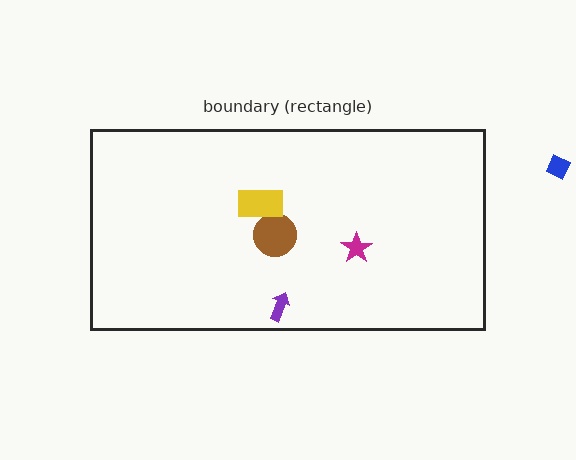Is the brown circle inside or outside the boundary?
Inside.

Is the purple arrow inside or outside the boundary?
Inside.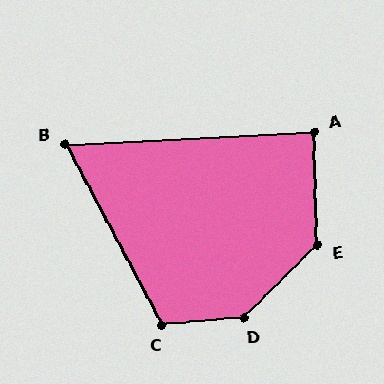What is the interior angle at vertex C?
Approximately 113 degrees (obtuse).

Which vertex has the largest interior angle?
D, at approximately 140 degrees.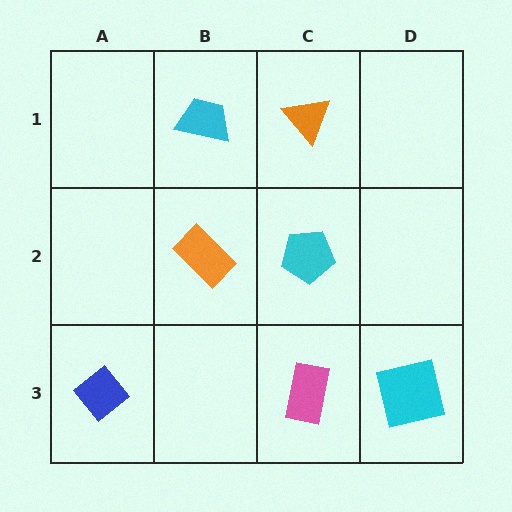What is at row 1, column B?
A cyan trapezoid.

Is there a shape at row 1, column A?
No, that cell is empty.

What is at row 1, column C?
An orange triangle.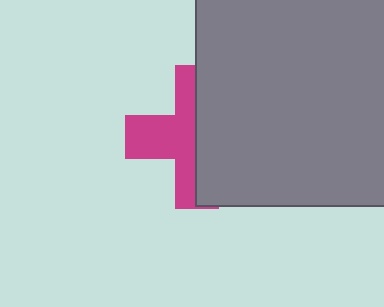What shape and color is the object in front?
The object in front is a gray square.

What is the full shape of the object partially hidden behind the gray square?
The partially hidden object is a magenta cross.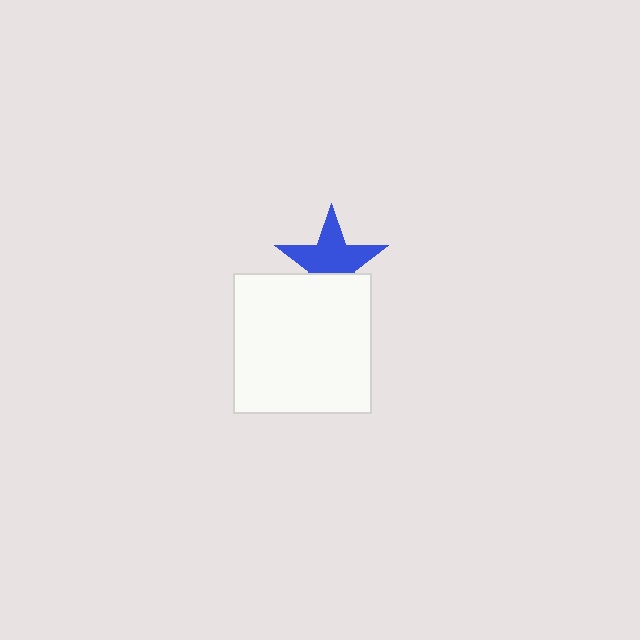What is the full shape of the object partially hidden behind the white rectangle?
The partially hidden object is a blue star.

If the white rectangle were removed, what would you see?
You would see the complete blue star.